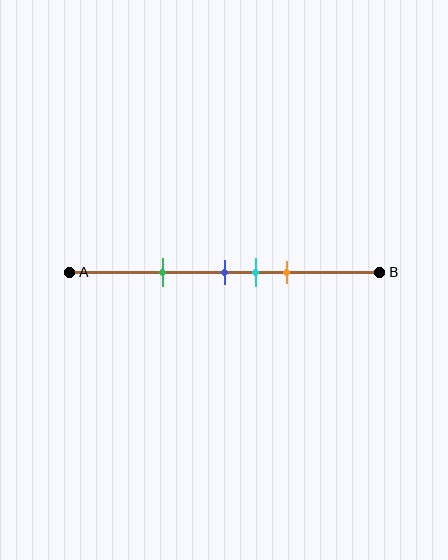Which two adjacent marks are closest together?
The blue and cyan marks are the closest adjacent pair.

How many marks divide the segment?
There are 4 marks dividing the segment.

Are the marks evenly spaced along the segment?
No, the marks are not evenly spaced.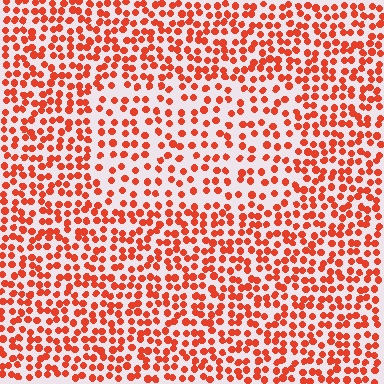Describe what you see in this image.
The image contains small red elements arranged at two different densities. A rectangle-shaped region is visible where the elements are less densely packed than the surrounding area.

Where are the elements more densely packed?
The elements are more densely packed outside the rectangle boundary.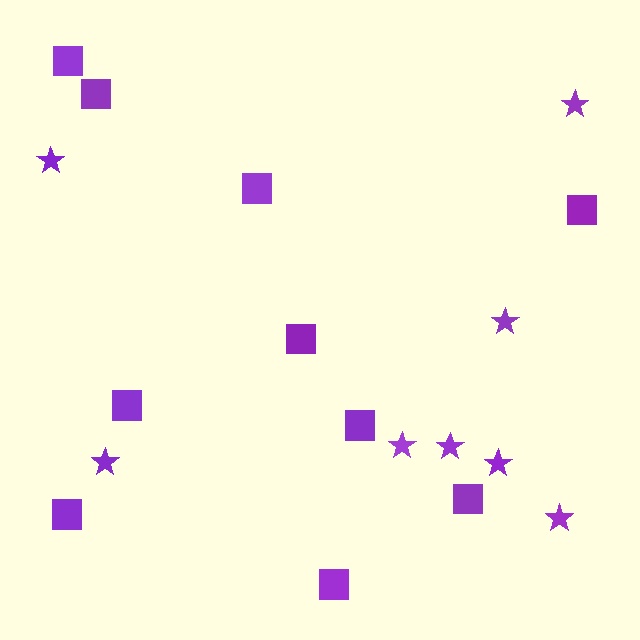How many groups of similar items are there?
There are 2 groups: one group of squares (10) and one group of stars (8).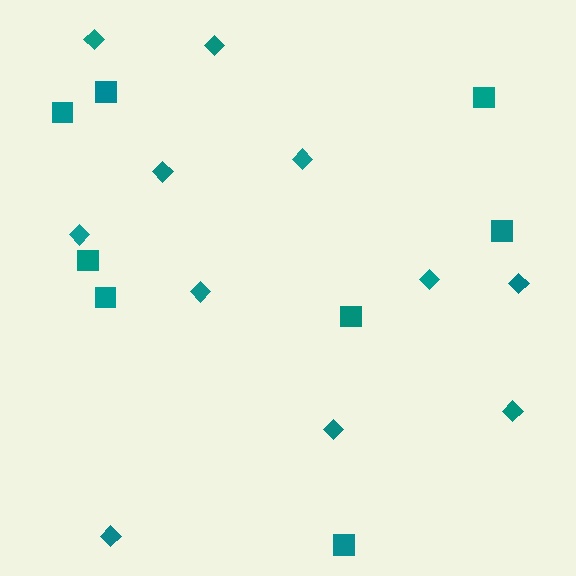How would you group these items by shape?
There are 2 groups: one group of diamonds (11) and one group of squares (8).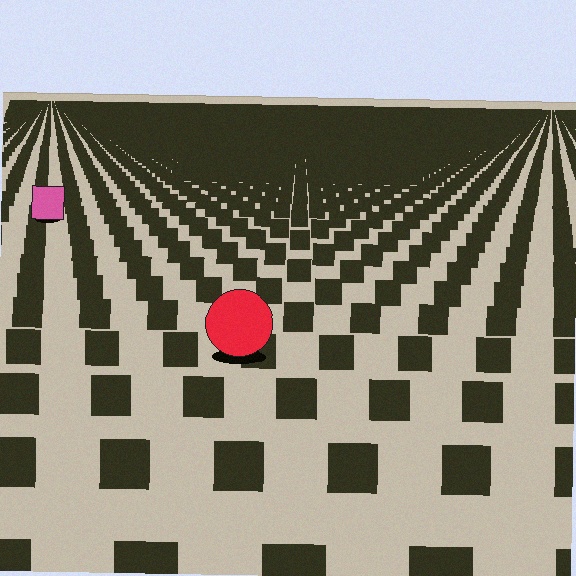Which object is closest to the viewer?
The red circle is closest. The texture marks near it are larger and more spread out.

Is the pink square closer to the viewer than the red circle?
No. The red circle is closer — you can tell from the texture gradient: the ground texture is coarser near it.